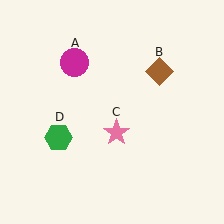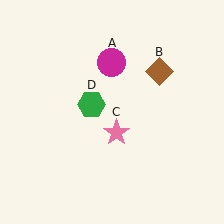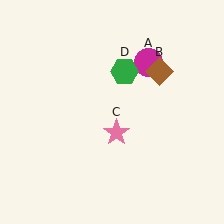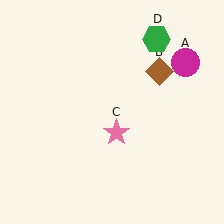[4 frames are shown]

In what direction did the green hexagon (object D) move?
The green hexagon (object D) moved up and to the right.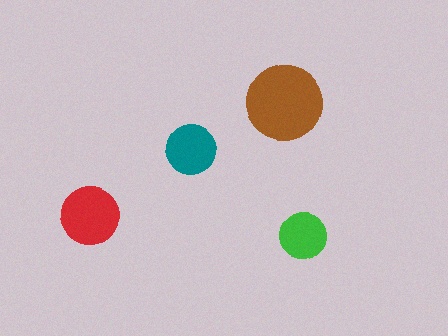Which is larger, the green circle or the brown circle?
The brown one.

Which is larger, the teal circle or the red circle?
The red one.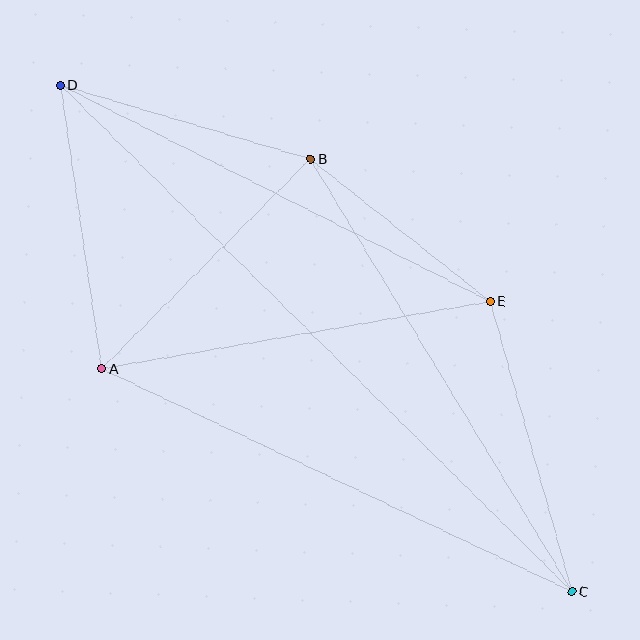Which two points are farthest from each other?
Points C and D are farthest from each other.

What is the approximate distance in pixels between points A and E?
The distance between A and E is approximately 394 pixels.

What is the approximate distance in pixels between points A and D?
The distance between A and D is approximately 286 pixels.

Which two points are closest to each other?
Points B and E are closest to each other.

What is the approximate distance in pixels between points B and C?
The distance between B and C is approximately 505 pixels.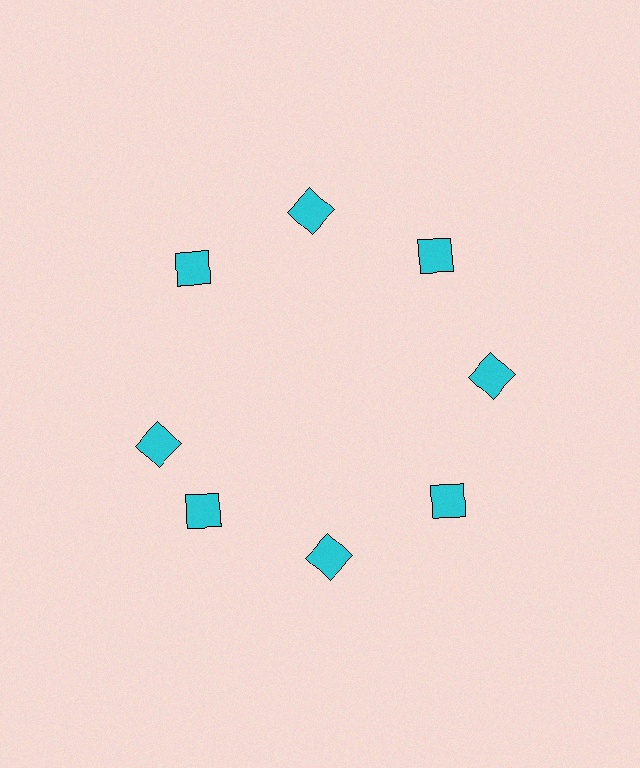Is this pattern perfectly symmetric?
No. The 8 cyan diamonds are arranged in a ring, but one element near the 9 o'clock position is rotated out of alignment along the ring, breaking the 8-fold rotational symmetry.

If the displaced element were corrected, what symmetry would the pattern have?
It would have 8-fold rotational symmetry — the pattern would map onto itself every 45 degrees.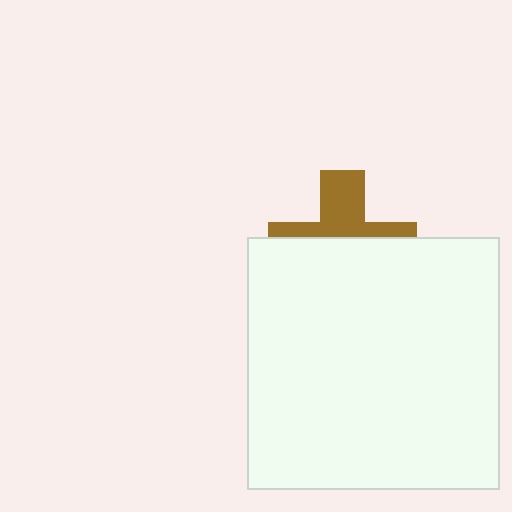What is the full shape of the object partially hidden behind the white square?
The partially hidden object is a brown cross.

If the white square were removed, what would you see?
You would see the complete brown cross.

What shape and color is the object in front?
The object in front is a white square.